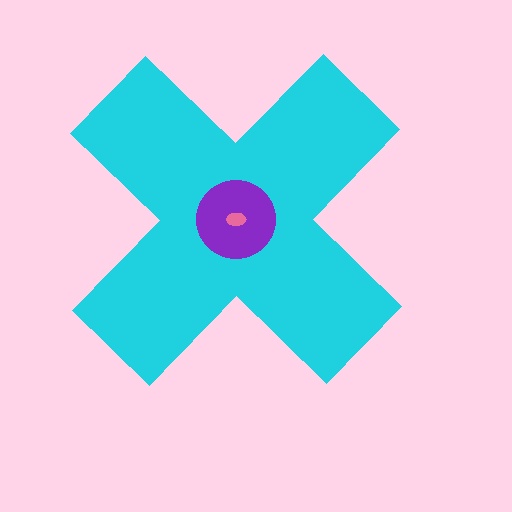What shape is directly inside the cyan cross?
The purple circle.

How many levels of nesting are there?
3.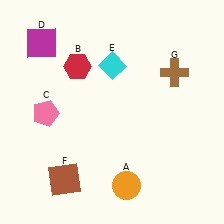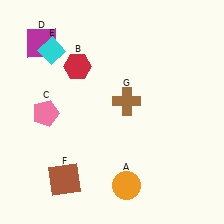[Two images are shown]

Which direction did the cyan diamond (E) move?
The cyan diamond (E) moved left.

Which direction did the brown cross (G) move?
The brown cross (G) moved left.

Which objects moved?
The objects that moved are: the cyan diamond (E), the brown cross (G).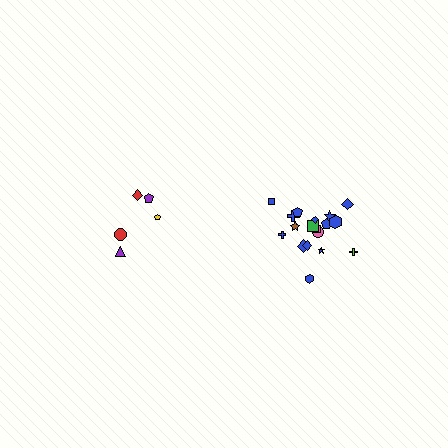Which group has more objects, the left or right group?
The right group.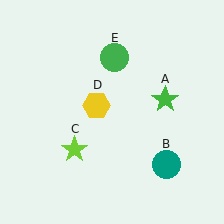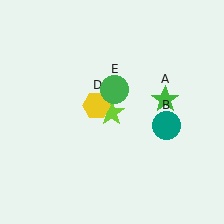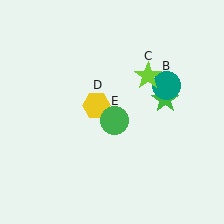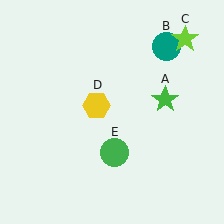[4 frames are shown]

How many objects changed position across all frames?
3 objects changed position: teal circle (object B), lime star (object C), green circle (object E).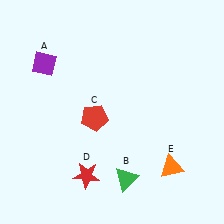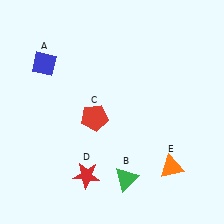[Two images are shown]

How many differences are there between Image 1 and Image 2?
There is 1 difference between the two images.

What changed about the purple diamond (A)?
In Image 1, A is purple. In Image 2, it changed to blue.